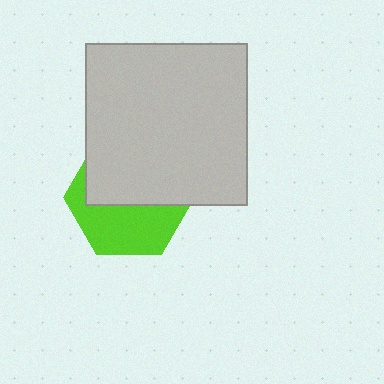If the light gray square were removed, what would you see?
You would see the complete lime hexagon.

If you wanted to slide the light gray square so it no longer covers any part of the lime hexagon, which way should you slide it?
Slide it up — that is the most direct way to separate the two shapes.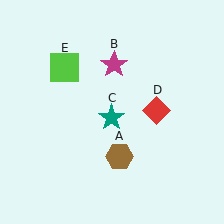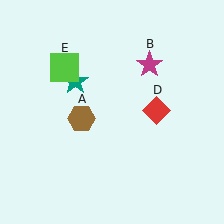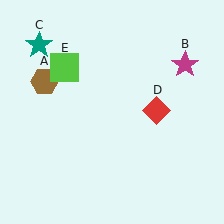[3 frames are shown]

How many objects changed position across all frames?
3 objects changed position: brown hexagon (object A), magenta star (object B), teal star (object C).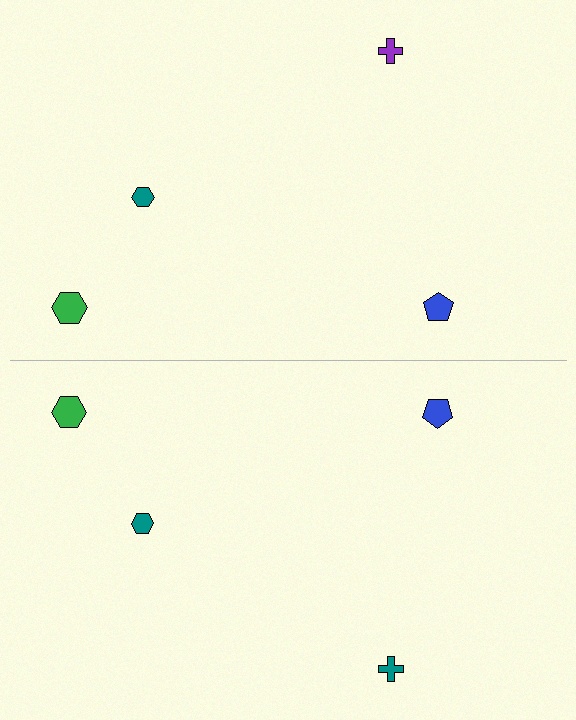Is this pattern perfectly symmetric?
No, the pattern is not perfectly symmetric. The teal cross on the bottom side breaks the symmetry — its mirror counterpart is purple.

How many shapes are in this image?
There are 8 shapes in this image.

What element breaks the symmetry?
The teal cross on the bottom side breaks the symmetry — its mirror counterpart is purple.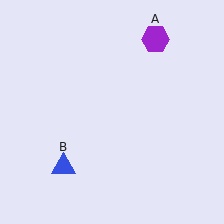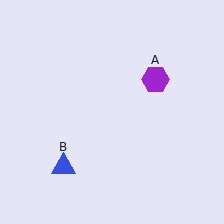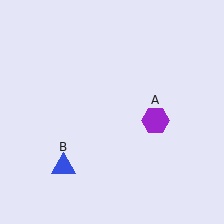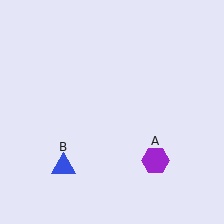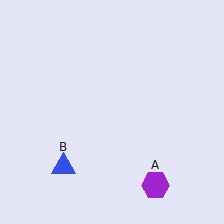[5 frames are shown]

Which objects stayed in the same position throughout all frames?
Blue triangle (object B) remained stationary.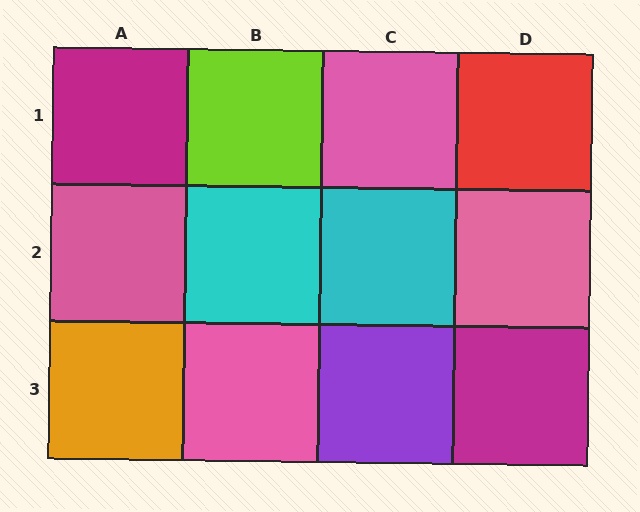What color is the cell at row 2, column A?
Pink.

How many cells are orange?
1 cell is orange.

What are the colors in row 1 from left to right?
Magenta, lime, pink, red.